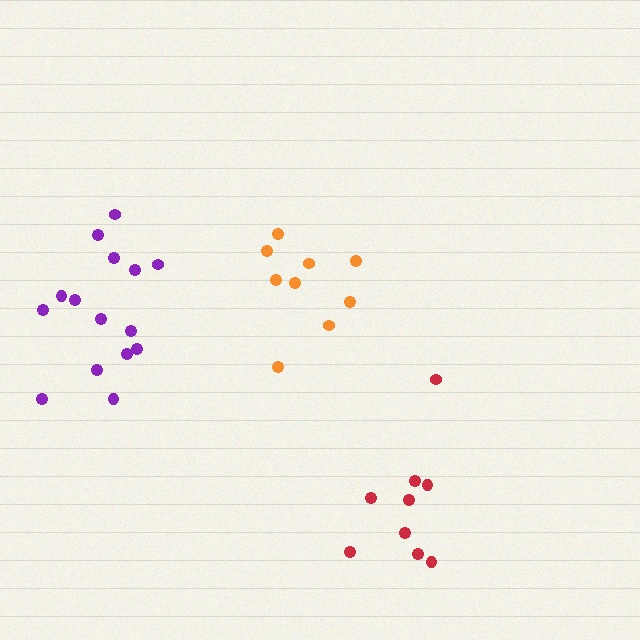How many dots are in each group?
Group 1: 15 dots, Group 2: 9 dots, Group 3: 9 dots (33 total).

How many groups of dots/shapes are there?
There are 3 groups.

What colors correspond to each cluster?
The clusters are colored: purple, orange, red.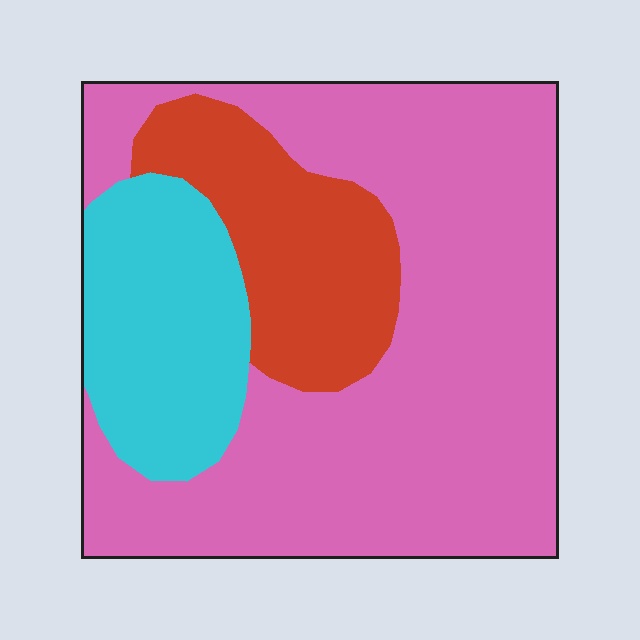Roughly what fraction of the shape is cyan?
Cyan takes up about one fifth (1/5) of the shape.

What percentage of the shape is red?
Red takes up between a sixth and a third of the shape.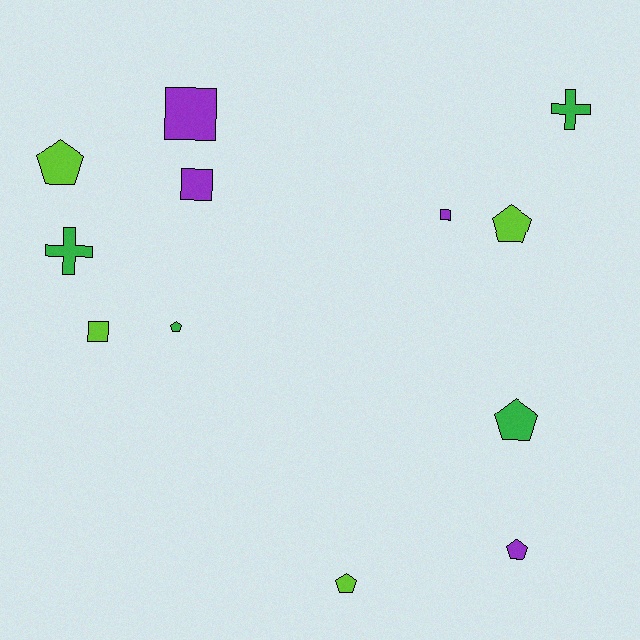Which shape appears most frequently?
Pentagon, with 6 objects.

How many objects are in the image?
There are 12 objects.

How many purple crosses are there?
There are no purple crosses.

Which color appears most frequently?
Lime, with 4 objects.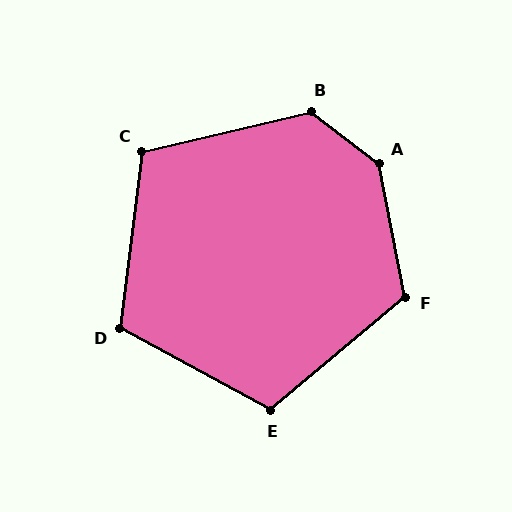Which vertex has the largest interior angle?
A, at approximately 138 degrees.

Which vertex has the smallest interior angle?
C, at approximately 110 degrees.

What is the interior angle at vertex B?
Approximately 130 degrees (obtuse).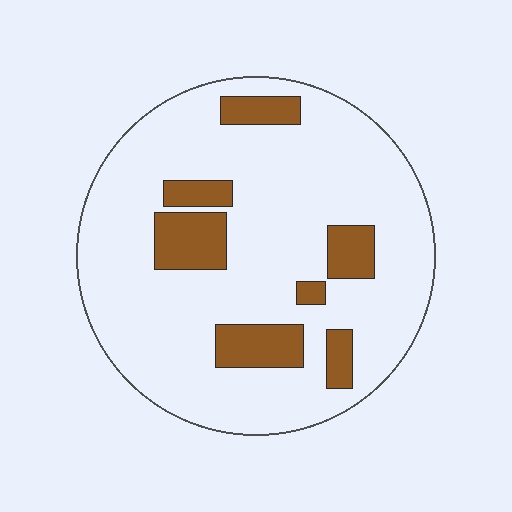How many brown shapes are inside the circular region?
7.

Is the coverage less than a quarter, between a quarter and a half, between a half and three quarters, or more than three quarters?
Less than a quarter.